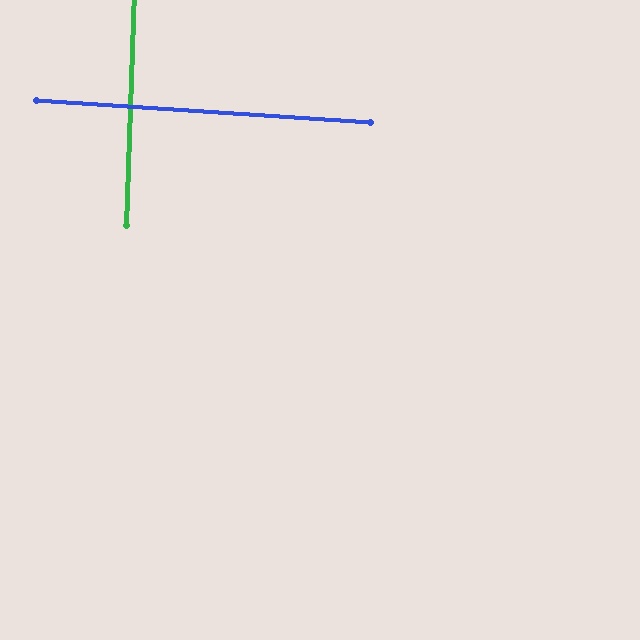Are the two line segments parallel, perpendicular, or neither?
Perpendicular — they meet at approximately 88°.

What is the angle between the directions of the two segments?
Approximately 88 degrees.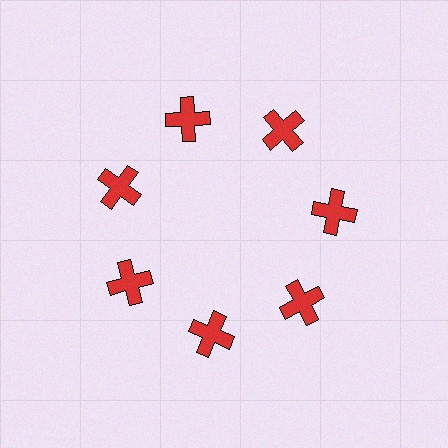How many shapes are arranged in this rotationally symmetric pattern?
There are 7 shapes, arranged in 7 groups of 1.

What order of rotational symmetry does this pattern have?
This pattern has 7-fold rotational symmetry.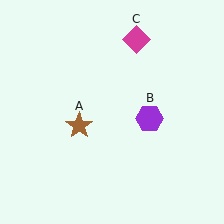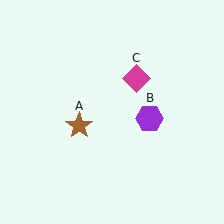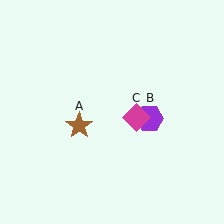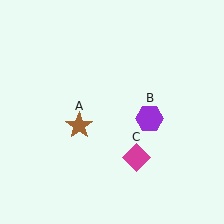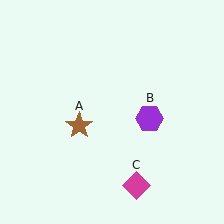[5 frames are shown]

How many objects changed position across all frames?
1 object changed position: magenta diamond (object C).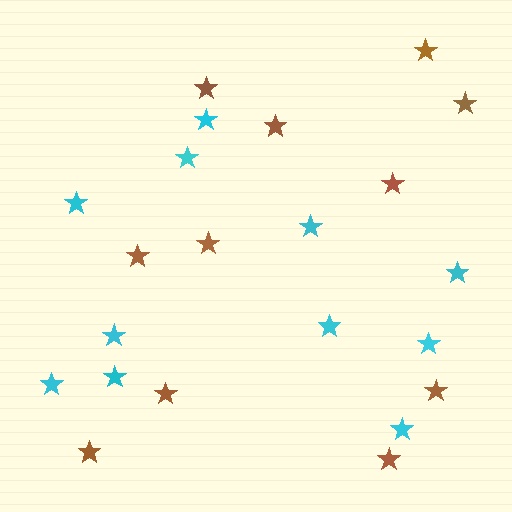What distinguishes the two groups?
There are 2 groups: one group of cyan stars (11) and one group of brown stars (11).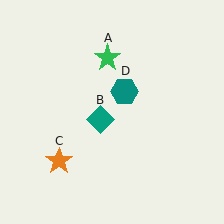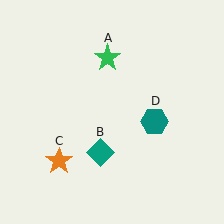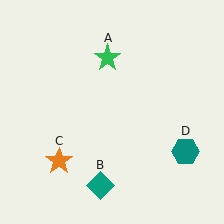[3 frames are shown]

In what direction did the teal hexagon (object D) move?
The teal hexagon (object D) moved down and to the right.